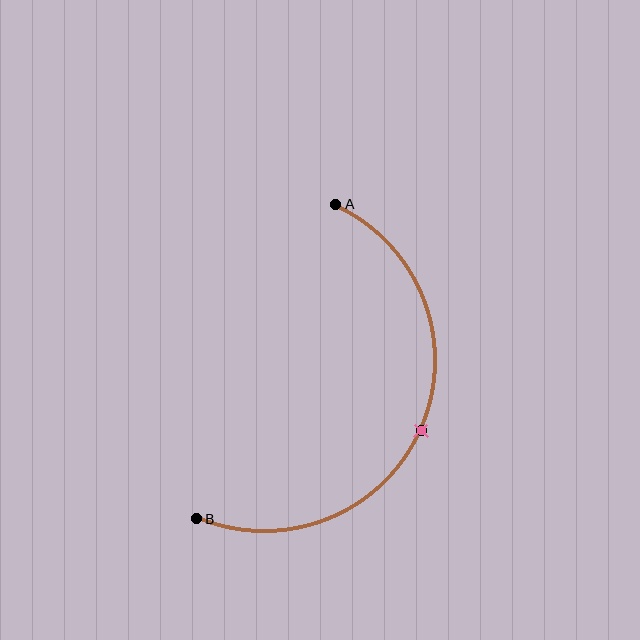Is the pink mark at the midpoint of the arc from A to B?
Yes. The pink mark lies on the arc at equal arc-length from both A and B — it is the arc midpoint.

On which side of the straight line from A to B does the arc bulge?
The arc bulges to the right of the straight line connecting A and B.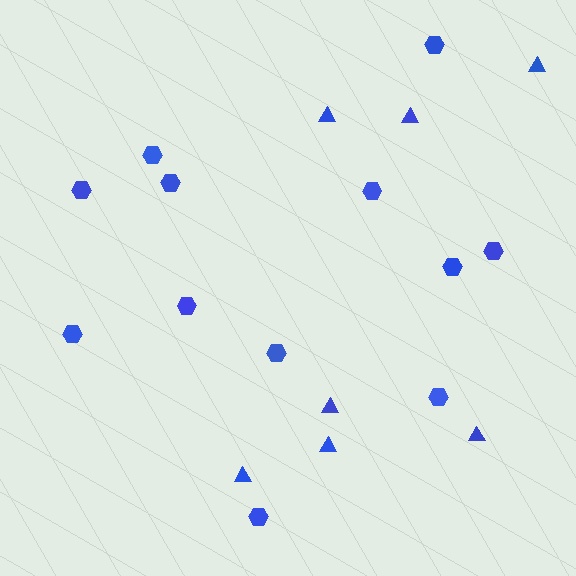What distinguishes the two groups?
There are 2 groups: one group of hexagons (12) and one group of triangles (7).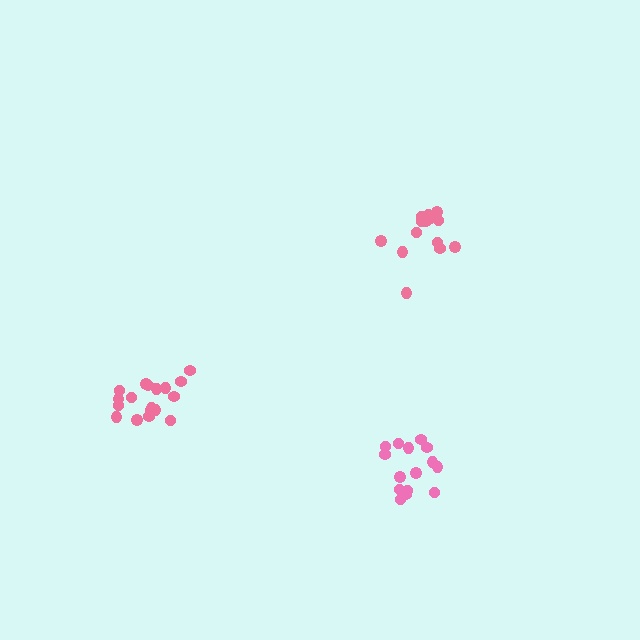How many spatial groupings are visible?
There are 3 spatial groupings.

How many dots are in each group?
Group 1: 15 dots, Group 2: 16 dots, Group 3: 18 dots (49 total).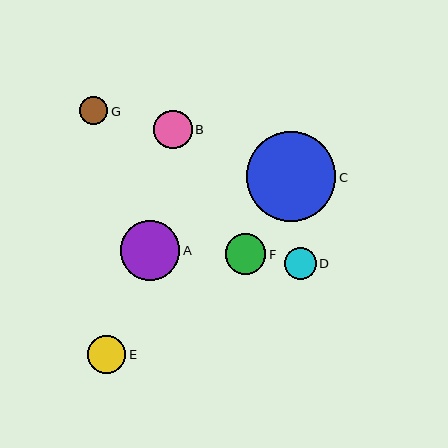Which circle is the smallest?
Circle G is the smallest with a size of approximately 28 pixels.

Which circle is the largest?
Circle C is the largest with a size of approximately 90 pixels.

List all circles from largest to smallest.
From largest to smallest: C, A, F, E, B, D, G.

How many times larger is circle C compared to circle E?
Circle C is approximately 2.3 times the size of circle E.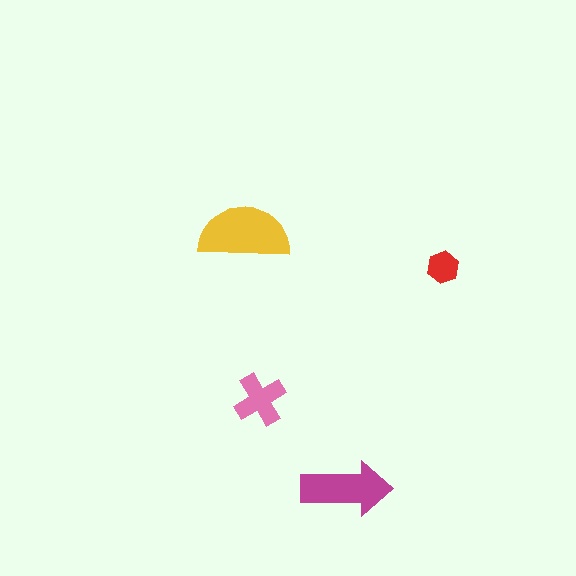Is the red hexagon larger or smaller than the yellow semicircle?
Smaller.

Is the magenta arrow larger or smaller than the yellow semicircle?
Smaller.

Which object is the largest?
The yellow semicircle.